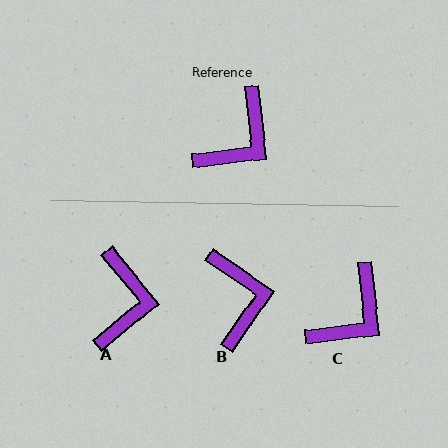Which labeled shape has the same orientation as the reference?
C.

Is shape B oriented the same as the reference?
No, it is off by about 49 degrees.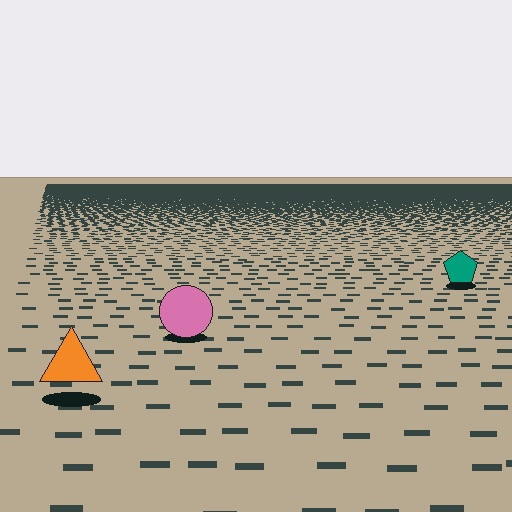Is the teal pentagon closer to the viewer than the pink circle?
No. The pink circle is closer — you can tell from the texture gradient: the ground texture is coarser near it.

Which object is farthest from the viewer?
The teal pentagon is farthest from the viewer. It appears smaller and the ground texture around it is denser.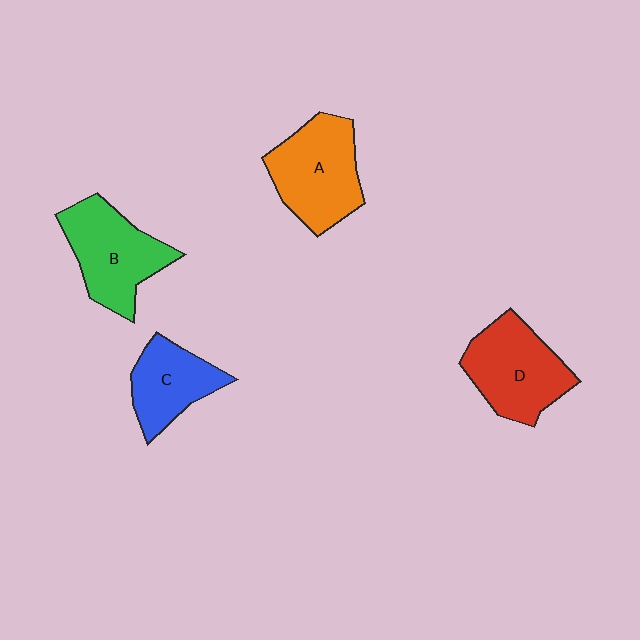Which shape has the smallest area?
Shape C (blue).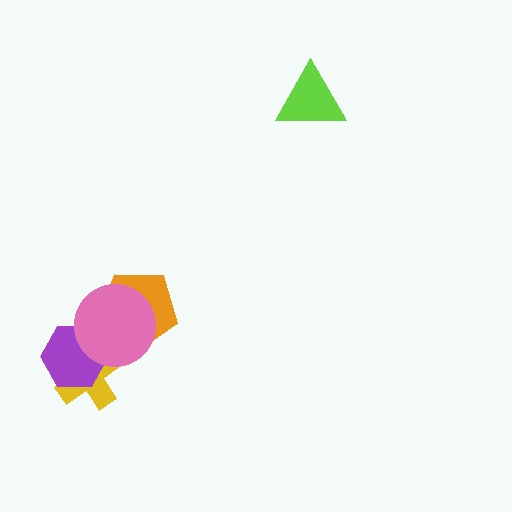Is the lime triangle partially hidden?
No, no other shape covers it.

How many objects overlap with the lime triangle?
0 objects overlap with the lime triangle.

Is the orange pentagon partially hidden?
Yes, it is partially covered by another shape.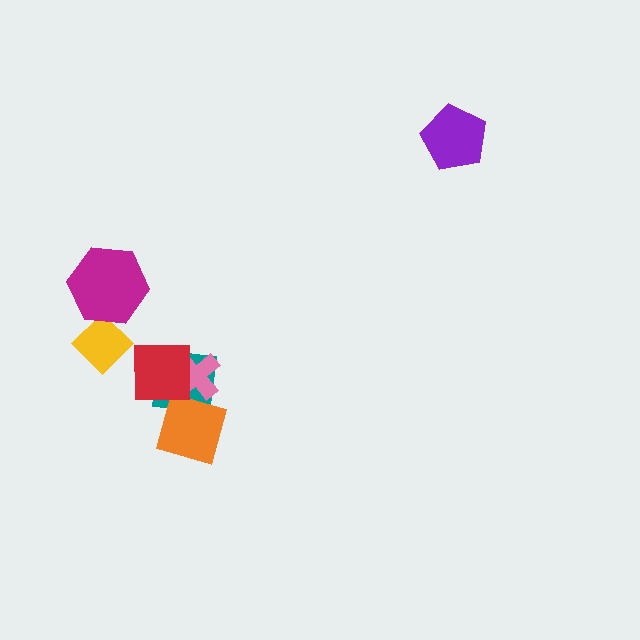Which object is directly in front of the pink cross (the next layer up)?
The orange diamond is directly in front of the pink cross.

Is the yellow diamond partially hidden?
Yes, it is partially covered by another shape.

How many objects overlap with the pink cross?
3 objects overlap with the pink cross.